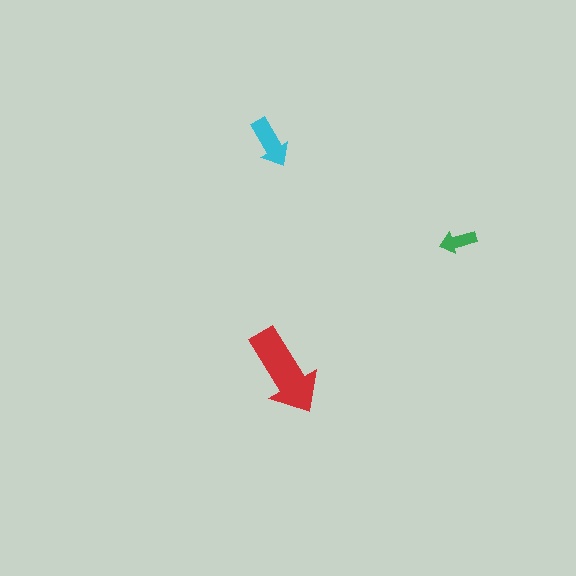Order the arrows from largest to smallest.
the red one, the cyan one, the green one.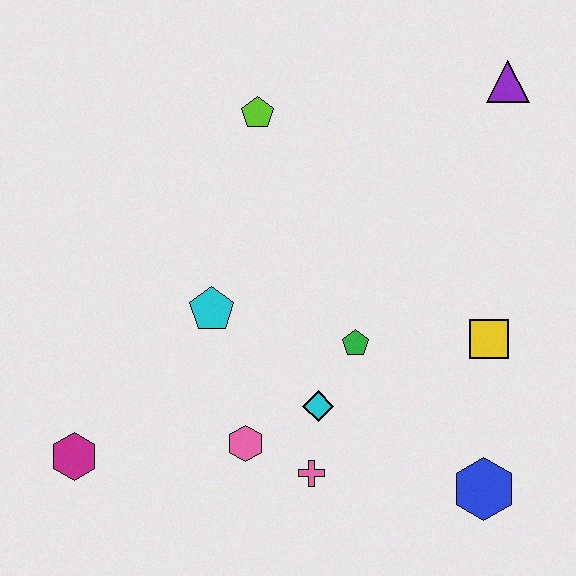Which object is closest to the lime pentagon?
The cyan pentagon is closest to the lime pentagon.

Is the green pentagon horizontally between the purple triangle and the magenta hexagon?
Yes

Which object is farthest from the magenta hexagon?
The purple triangle is farthest from the magenta hexagon.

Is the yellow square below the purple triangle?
Yes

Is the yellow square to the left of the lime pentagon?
No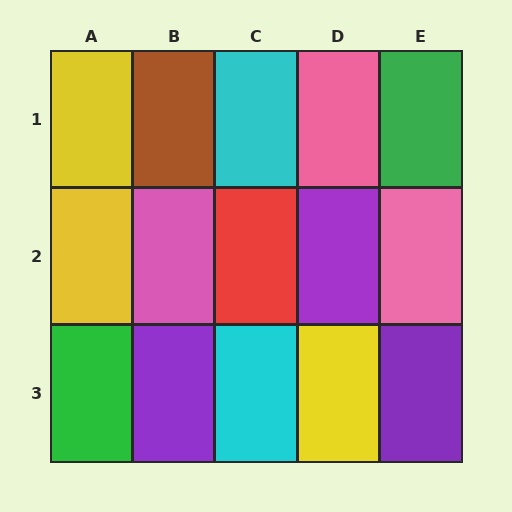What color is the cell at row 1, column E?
Green.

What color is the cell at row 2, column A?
Yellow.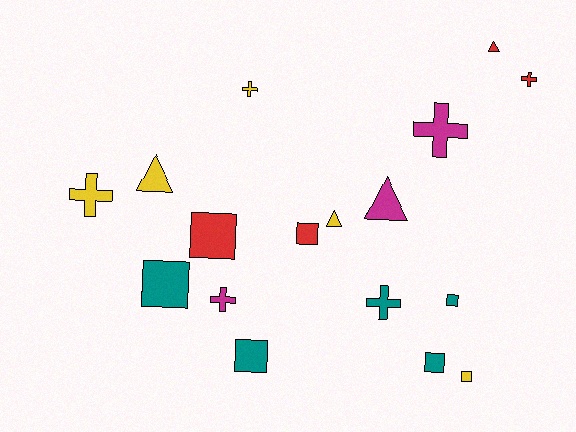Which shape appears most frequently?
Square, with 7 objects.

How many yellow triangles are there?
There are 2 yellow triangles.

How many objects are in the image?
There are 17 objects.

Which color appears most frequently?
Yellow, with 5 objects.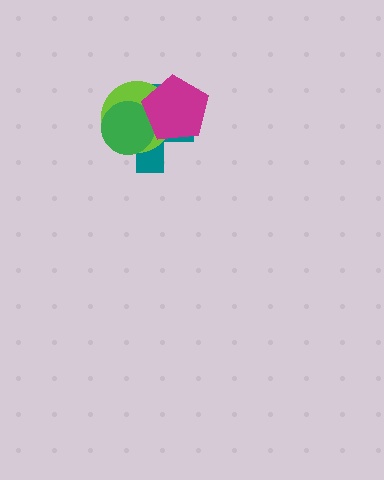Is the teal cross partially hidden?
Yes, it is partially covered by another shape.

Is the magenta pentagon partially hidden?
No, no other shape covers it.